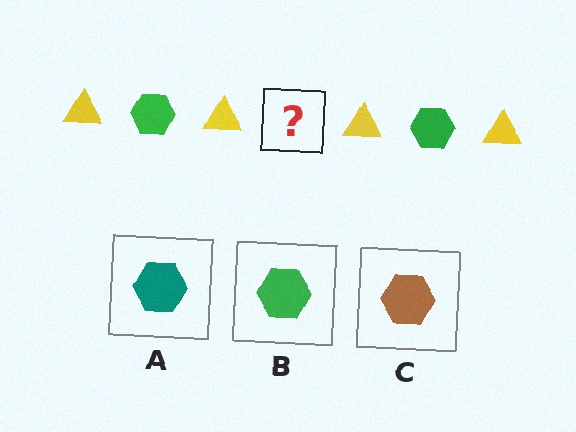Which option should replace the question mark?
Option B.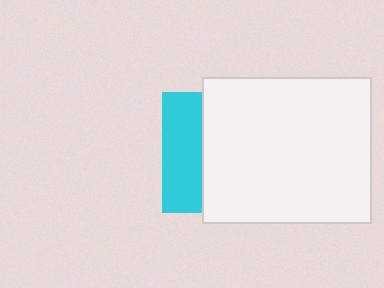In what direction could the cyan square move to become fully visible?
The cyan square could move left. That would shift it out from behind the white rectangle entirely.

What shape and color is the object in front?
The object in front is a white rectangle.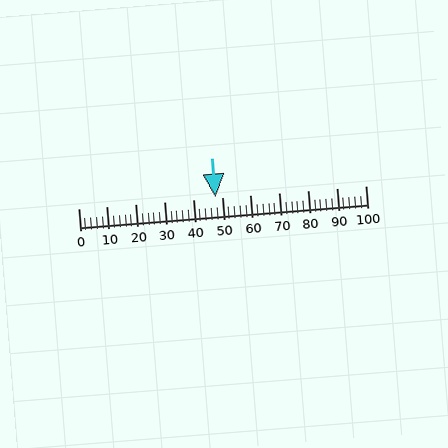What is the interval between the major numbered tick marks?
The major tick marks are spaced 10 units apart.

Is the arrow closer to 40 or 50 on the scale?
The arrow is closer to 50.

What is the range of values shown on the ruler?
The ruler shows values from 0 to 100.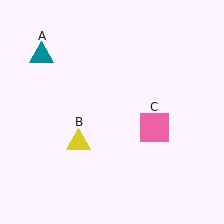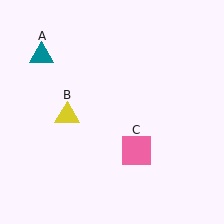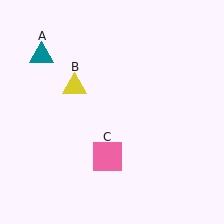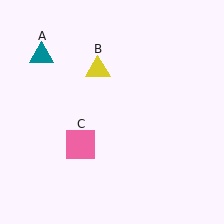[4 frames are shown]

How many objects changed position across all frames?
2 objects changed position: yellow triangle (object B), pink square (object C).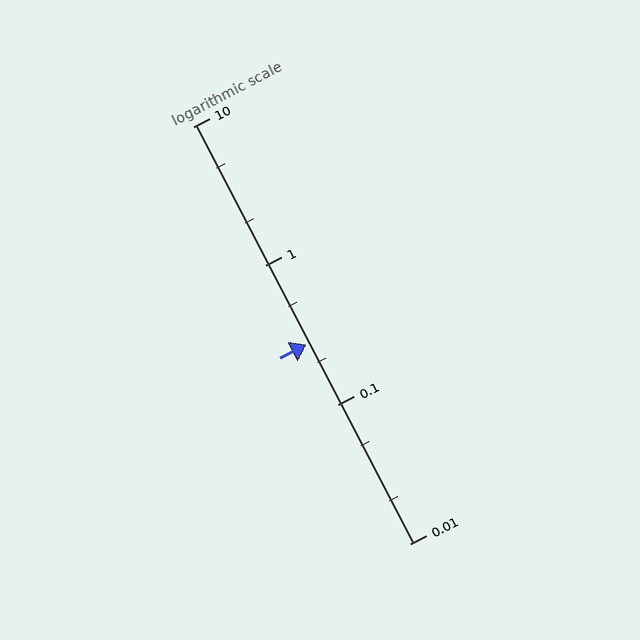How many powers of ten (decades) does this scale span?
The scale spans 3 decades, from 0.01 to 10.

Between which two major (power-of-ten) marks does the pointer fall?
The pointer is between 0.1 and 1.